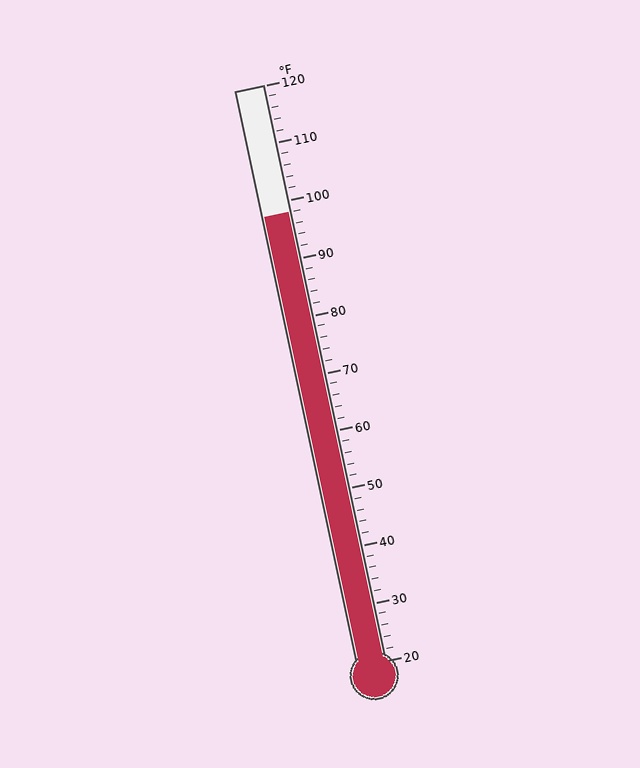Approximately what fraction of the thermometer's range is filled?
The thermometer is filled to approximately 80% of its range.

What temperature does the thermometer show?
The thermometer shows approximately 98°F.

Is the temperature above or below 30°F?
The temperature is above 30°F.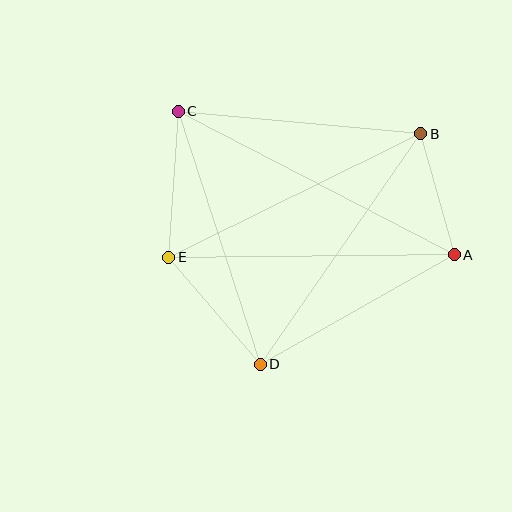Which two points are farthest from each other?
Points A and C are farthest from each other.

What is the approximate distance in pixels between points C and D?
The distance between C and D is approximately 266 pixels.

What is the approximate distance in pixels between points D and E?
The distance between D and E is approximately 141 pixels.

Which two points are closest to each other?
Points A and B are closest to each other.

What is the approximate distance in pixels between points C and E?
The distance between C and E is approximately 146 pixels.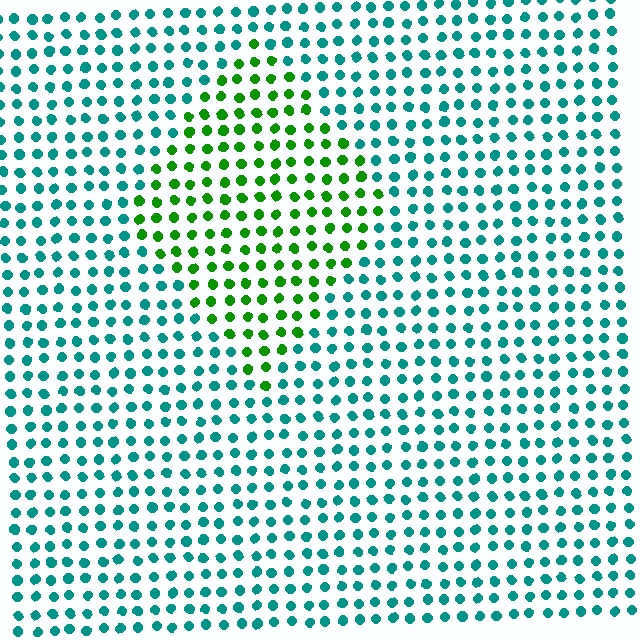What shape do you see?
I see a diamond.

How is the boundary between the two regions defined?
The boundary is defined purely by a slight shift in hue (about 58 degrees). Spacing, size, and orientation are identical on both sides.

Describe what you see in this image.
The image is filled with small teal elements in a uniform arrangement. A diamond-shaped region is visible where the elements are tinted to a slightly different hue, forming a subtle color boundary.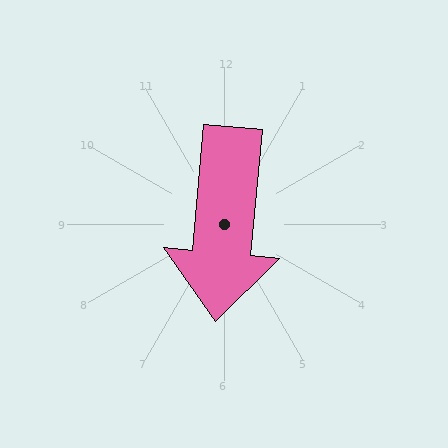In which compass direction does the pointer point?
South.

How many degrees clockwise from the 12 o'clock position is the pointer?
Approximately 185 degrees.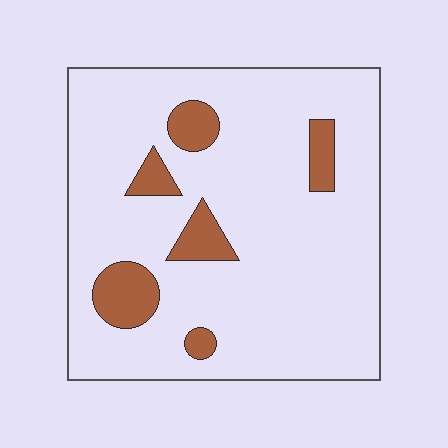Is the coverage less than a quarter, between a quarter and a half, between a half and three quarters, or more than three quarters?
Less than a quarter.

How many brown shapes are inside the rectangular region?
6.